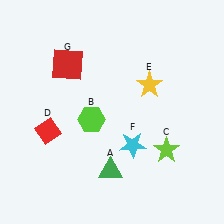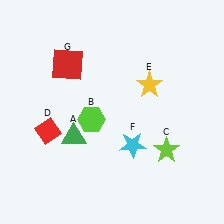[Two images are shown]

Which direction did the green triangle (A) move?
The green triangle (A) moved left.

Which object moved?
The green triangle (A) moved left.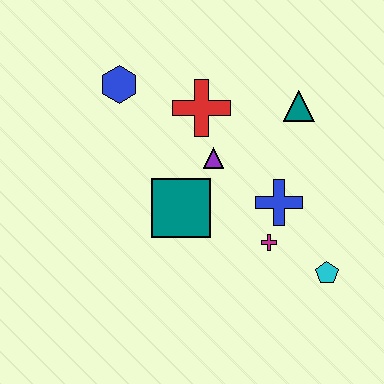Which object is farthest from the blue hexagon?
The cyan pentagon is farthest from the blue hexagon.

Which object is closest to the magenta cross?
The blue cross is closest to the magenta cross.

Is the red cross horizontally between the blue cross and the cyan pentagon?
No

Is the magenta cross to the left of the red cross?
No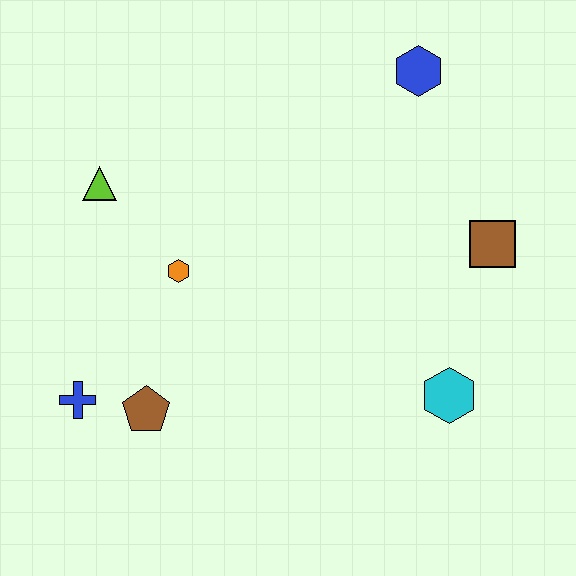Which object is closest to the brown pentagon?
The blue cross is closest to the brown pentagon.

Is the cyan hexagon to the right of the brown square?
No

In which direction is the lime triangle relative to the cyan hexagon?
The lime triangle is to the left of the cyan hexagon.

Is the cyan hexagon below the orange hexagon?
Yes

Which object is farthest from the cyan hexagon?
The lime triangle is farthest from the cyan hexagon.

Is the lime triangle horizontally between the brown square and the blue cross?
Yes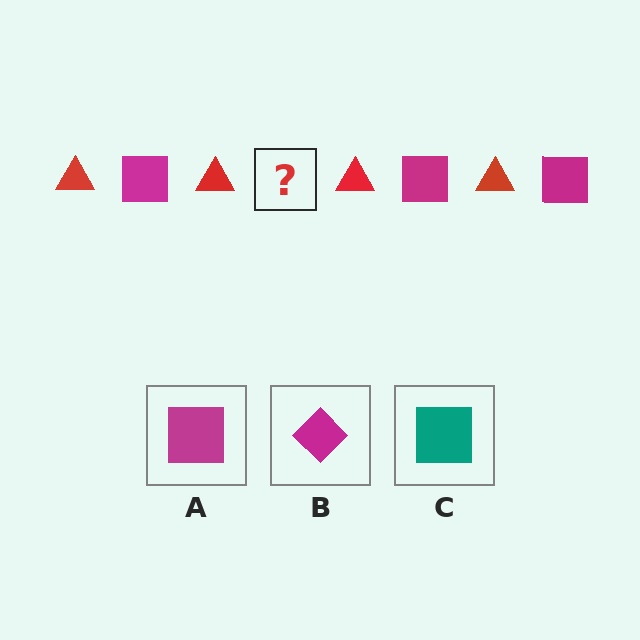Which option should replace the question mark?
Option A.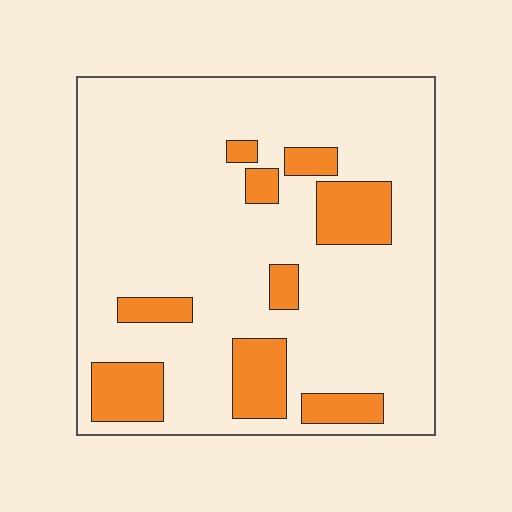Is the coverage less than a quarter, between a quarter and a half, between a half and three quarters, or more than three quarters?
Less than a quarter.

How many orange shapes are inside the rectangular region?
9.